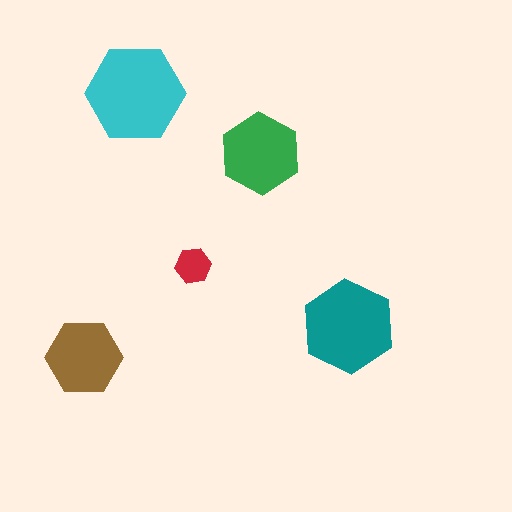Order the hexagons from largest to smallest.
the cyan one, the teal one, the green one, the brown one, the red one.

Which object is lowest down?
The brown hexagon is bottommost.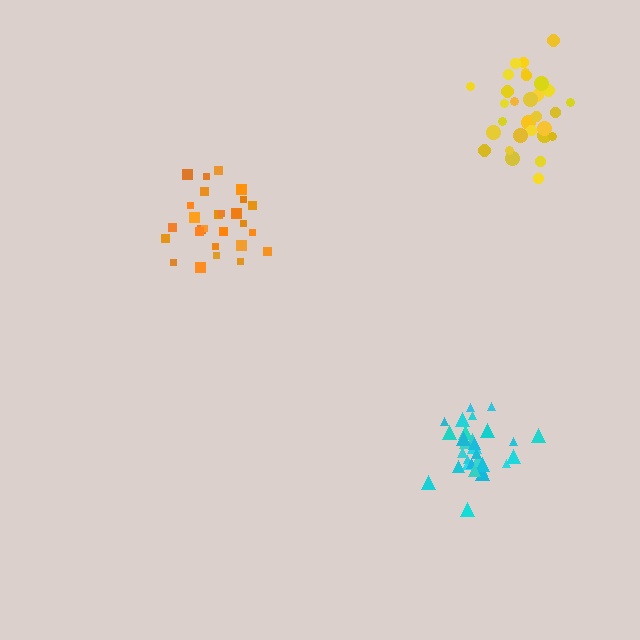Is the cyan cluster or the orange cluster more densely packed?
Cyan.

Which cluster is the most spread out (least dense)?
Yellow.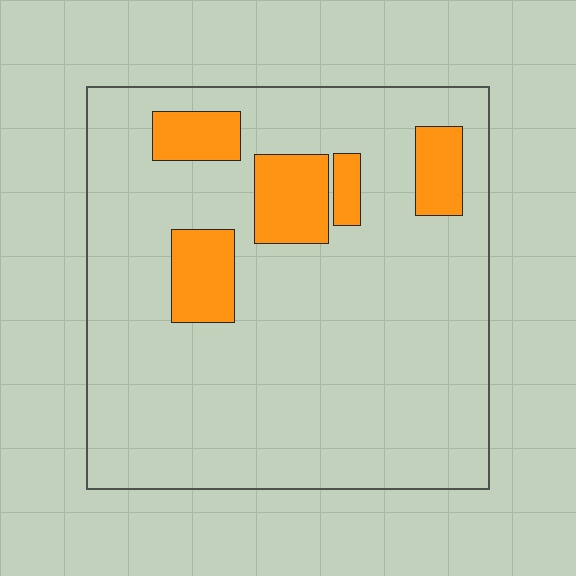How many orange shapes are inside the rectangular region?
5.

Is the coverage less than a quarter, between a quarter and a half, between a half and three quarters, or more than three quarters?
Less than a quarter.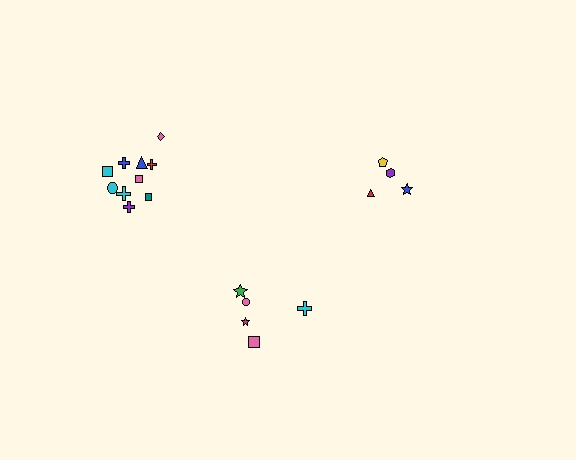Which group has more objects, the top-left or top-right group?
The top-left group.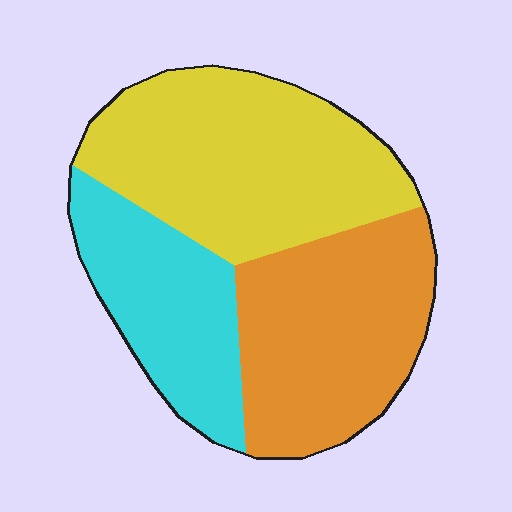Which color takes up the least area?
Cyan, at roughly 25%.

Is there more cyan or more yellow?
Yellow.